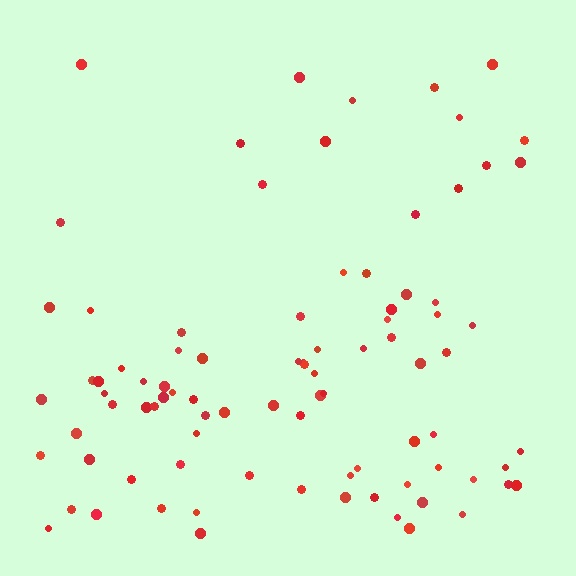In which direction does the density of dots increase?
From top to bottom, with the bottom side densest.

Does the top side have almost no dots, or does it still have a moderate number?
Still a moderate number, just noticeably fewer than the bottom.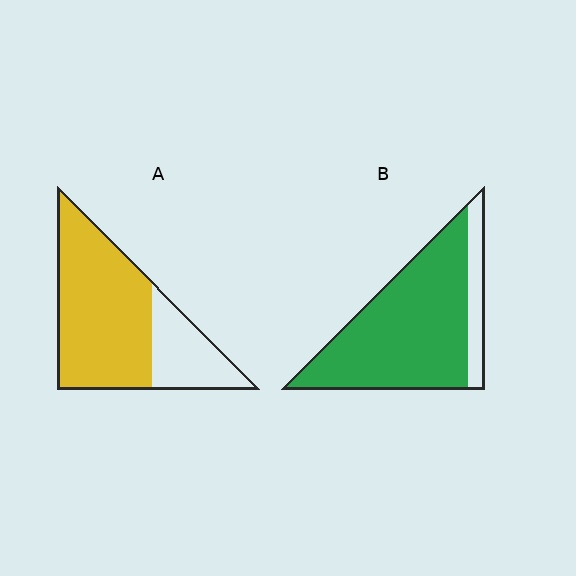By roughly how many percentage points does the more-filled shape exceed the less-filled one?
By roughly 10 percentage points (B over A).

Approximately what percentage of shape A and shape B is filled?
A is approximately 70% and B is approximately 85%.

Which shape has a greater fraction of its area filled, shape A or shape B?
Shape B.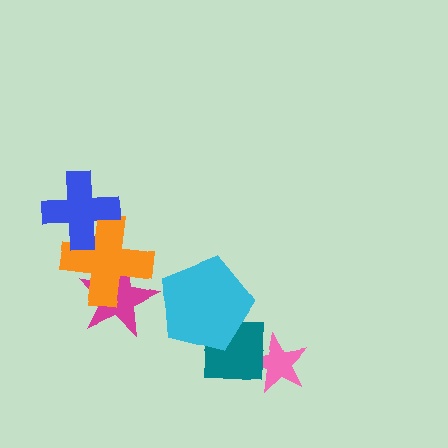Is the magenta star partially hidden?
Yes, it is partially covered by another shape.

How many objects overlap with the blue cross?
1 object overlaps with the blue cross.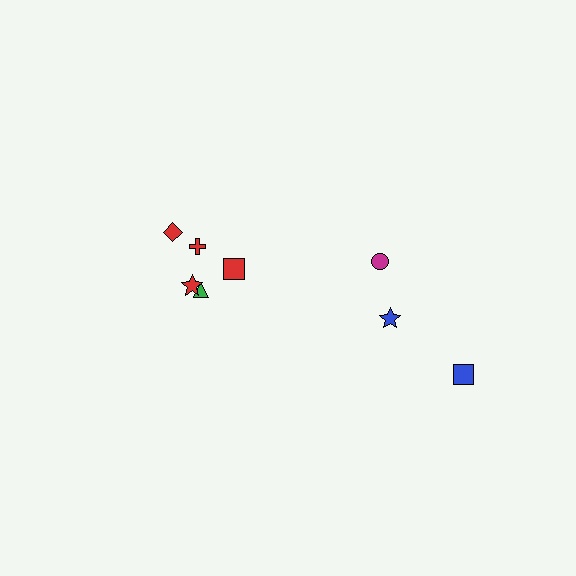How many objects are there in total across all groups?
There are 8 objects.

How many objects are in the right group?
There are 3 objects.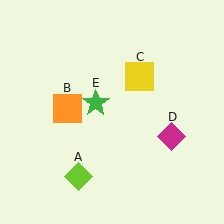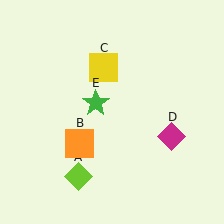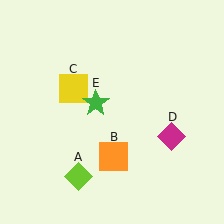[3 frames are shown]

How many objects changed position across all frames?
2 objects changed position: orange square (object B), yellow square (object C).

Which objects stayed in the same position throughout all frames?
Lime diamond (object A) and magenta diamond (object D) and green star (object E) remained stationary.